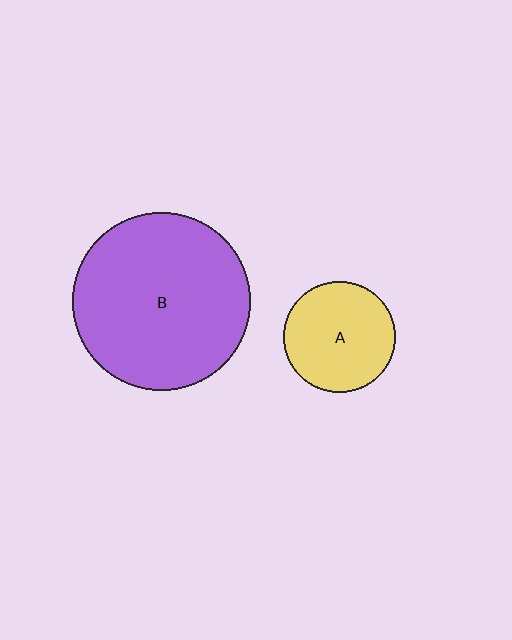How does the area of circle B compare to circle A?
Approximately 2.6 times.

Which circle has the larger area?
Circle B (purple).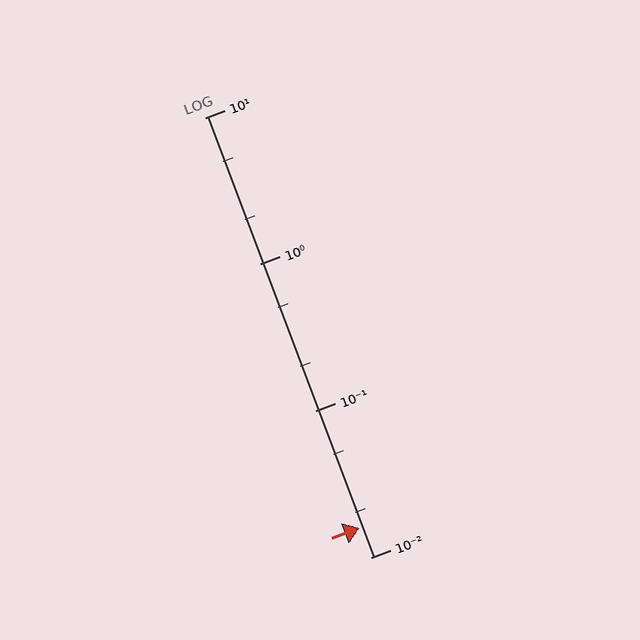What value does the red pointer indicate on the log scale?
The pointer indicates approximately 0.016.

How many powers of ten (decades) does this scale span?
The scale spans 3 decades, from 0.01 to 10.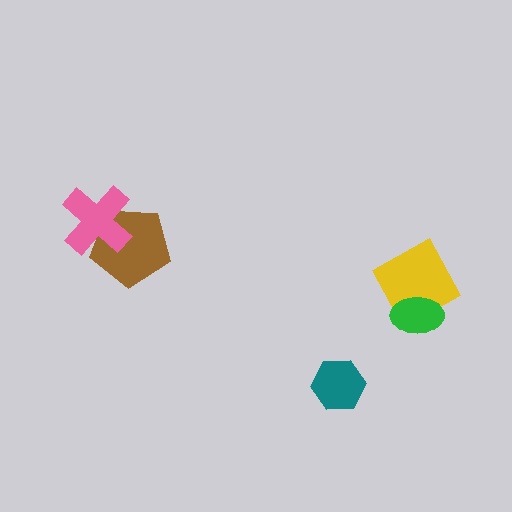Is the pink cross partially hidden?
No, no other shape covers it.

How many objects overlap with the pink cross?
1 object overlaps with the pink cross.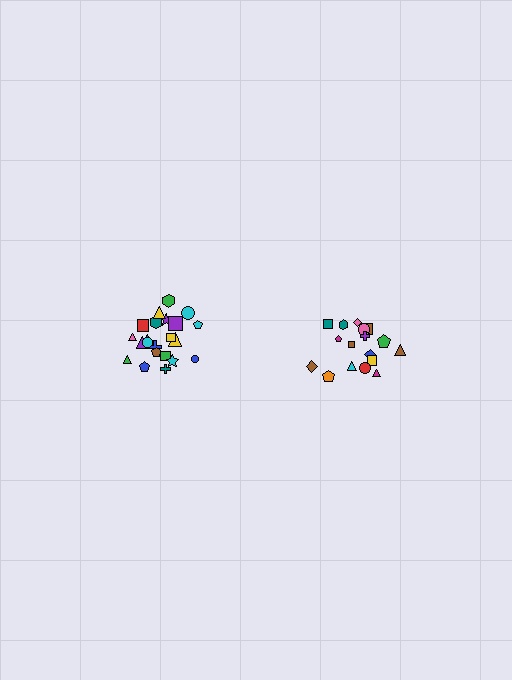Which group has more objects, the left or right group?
The left group.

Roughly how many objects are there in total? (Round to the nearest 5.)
Roughly 40 objects in total.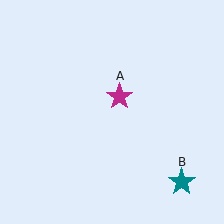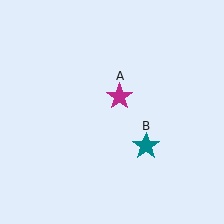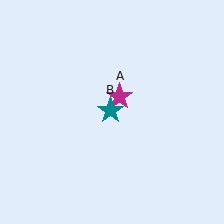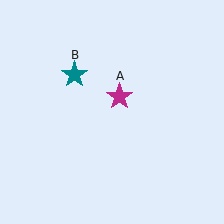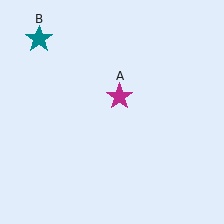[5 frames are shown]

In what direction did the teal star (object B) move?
The teal star (object B) moved up and to the left.